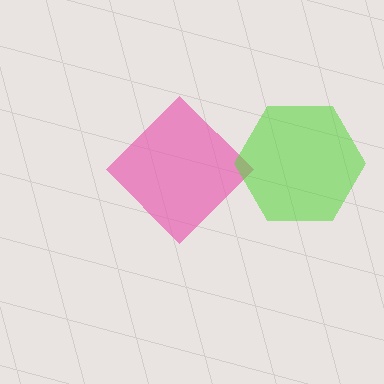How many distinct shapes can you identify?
There are 2 distinct shapes: a pink diamond, a lime hexagon.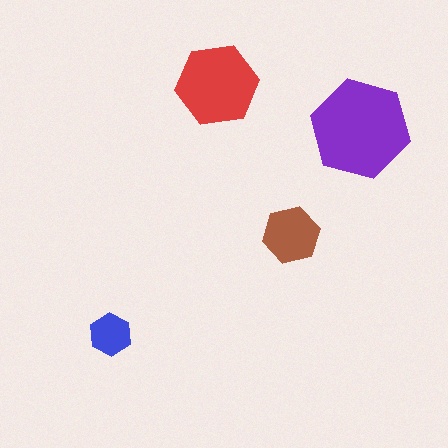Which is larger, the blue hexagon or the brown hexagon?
The brown one.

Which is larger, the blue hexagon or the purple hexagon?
The purple one.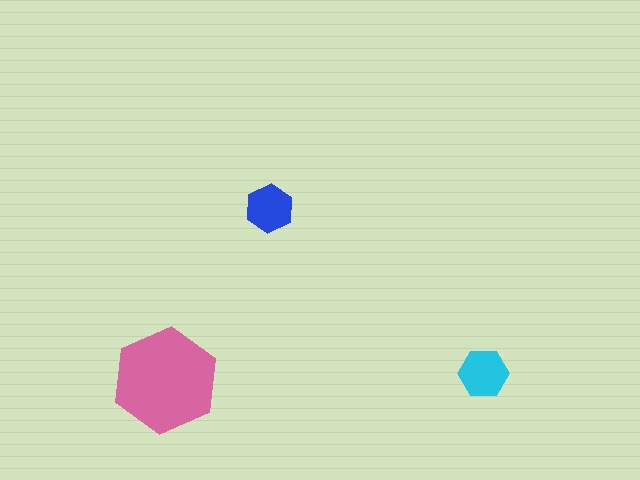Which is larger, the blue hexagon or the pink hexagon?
The pink one.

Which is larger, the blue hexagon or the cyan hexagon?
The cyan one.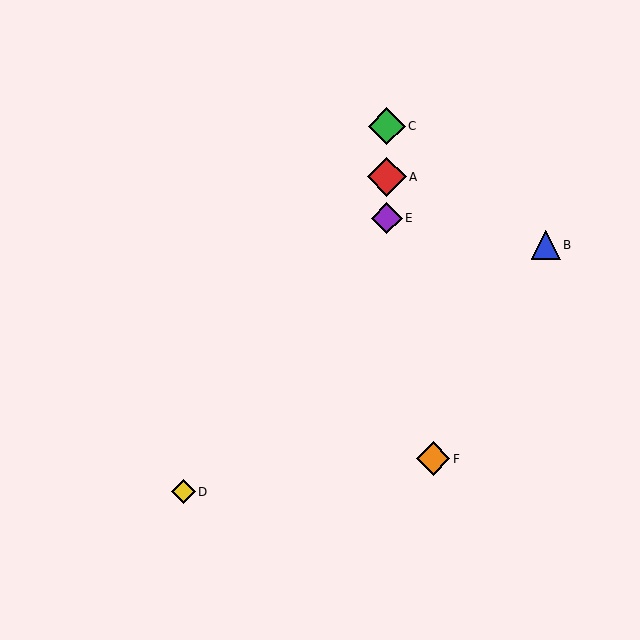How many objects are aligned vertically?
3 objects (A, C, E) are aligned vertically.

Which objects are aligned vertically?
Objects A, C, E are aligned vertically.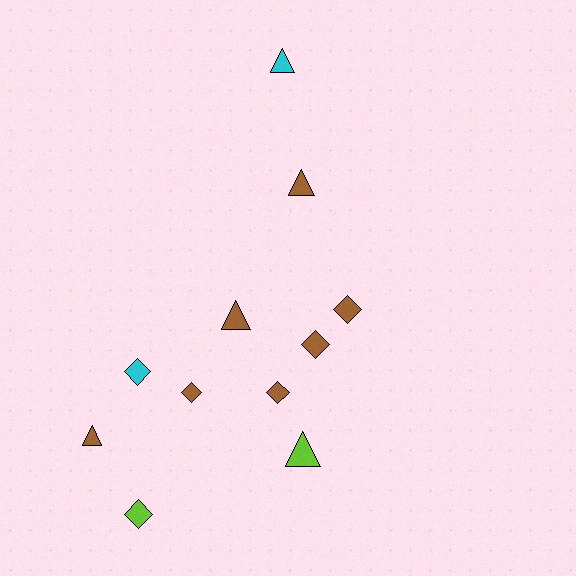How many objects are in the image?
There are 11 objects.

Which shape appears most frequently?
Diamond, with 6 objects.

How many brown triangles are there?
There are 3 brown triangles.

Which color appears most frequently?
Brown, with 7 objects.